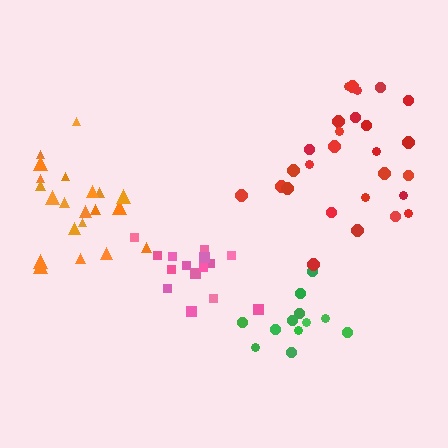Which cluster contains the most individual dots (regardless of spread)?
Red (27).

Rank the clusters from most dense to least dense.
pink, green, red, orange.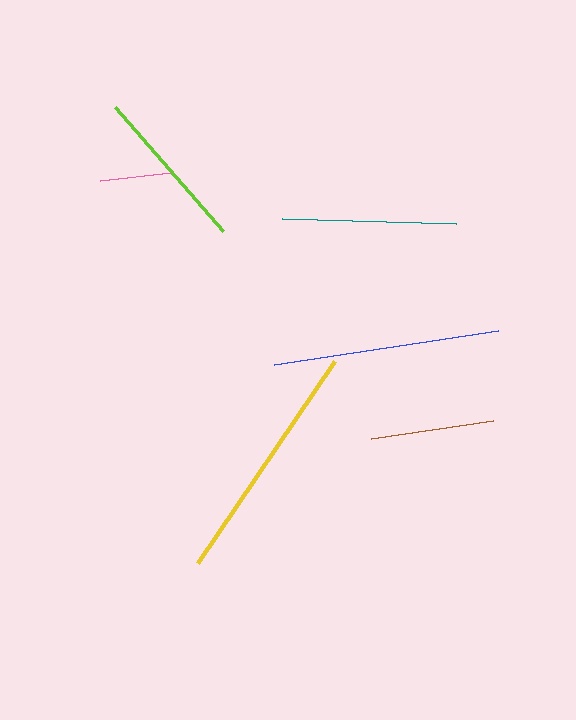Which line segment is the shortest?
The pink line is the shortest at approximately 72 pixels.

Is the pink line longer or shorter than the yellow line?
The yellow line is longer than the pink line.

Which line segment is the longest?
The yellow line is the longest at approximately 243 pixels.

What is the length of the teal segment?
The teal segment is approximately 173 pixels long.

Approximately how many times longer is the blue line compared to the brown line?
The blue line is approximately 1.8 times the length of the brown line.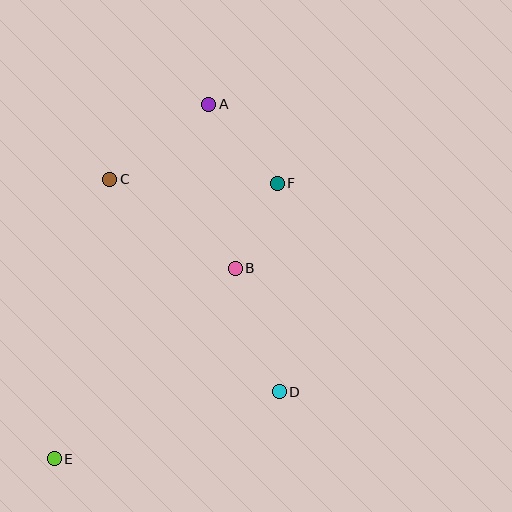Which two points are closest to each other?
Points B and F are closest to each other.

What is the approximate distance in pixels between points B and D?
The distance between B and D is approximately 131 pixels.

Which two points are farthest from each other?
Points A and E are farthest from each other.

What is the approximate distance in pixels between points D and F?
The distance between D and F is approximately 208 pixels.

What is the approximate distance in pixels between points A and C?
The distance between A and C is approximately 124 pixels.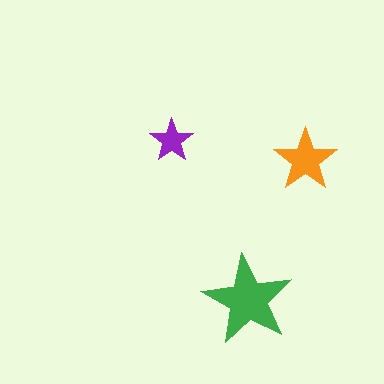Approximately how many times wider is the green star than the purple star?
About 2 times wider.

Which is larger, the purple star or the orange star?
The orange one.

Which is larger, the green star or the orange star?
The green one.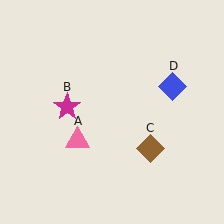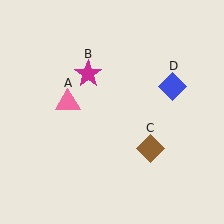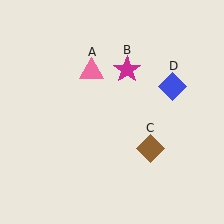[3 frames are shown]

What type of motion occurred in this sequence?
The pink triangle (object A), magenta star (object B) rotated clockwise around the center of the scene.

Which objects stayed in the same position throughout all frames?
Brown diamond (object C) and blue diamond (object D) remained stationary.